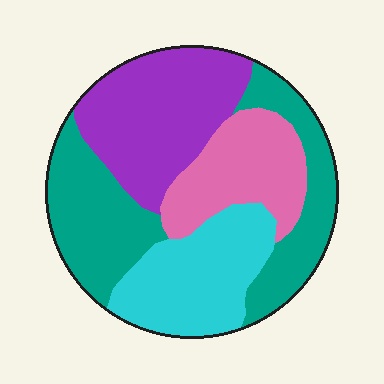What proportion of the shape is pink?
Pink takes up between a sixth and a third of the shape.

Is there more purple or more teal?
Teal.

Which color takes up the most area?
Teal, at roughly 35%.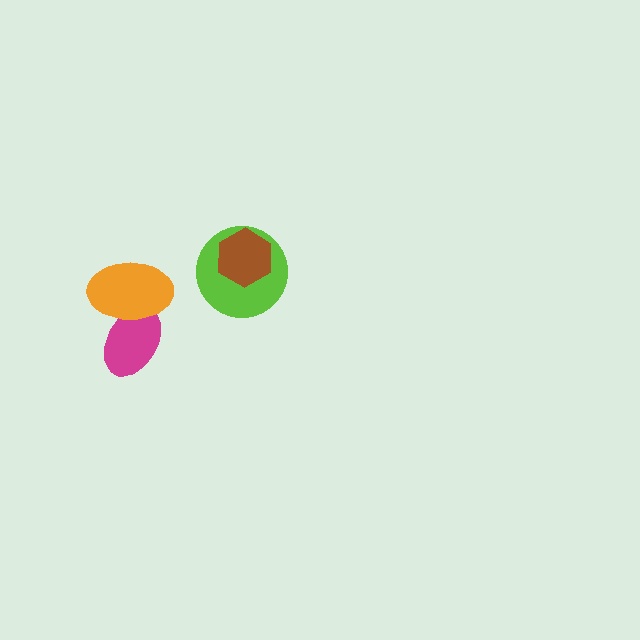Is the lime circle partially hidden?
Yes, it is partially covered by another shape.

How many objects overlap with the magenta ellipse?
1 object overlaps with the magenta ellipse.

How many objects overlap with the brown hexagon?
1 object overlaps with the brown hexagon.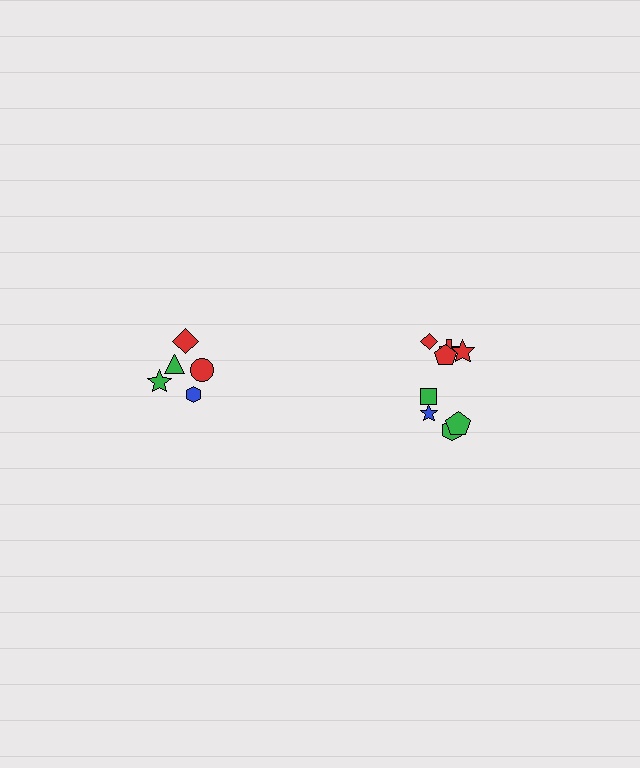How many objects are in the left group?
There are 5 objects.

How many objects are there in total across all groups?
There are 13 objects.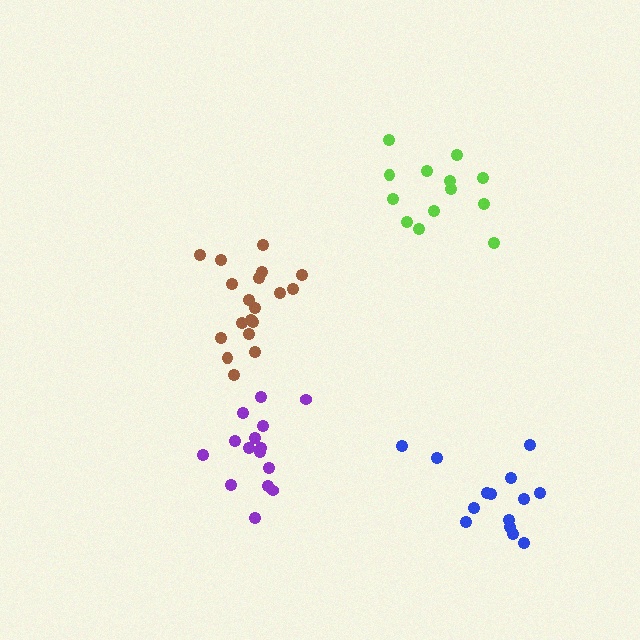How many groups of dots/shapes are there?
There are 4 groups.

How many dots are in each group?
Group 1: 13 dots, Group 2: 15 dots, Group 3: 14 dots, Group 4: 19 dots (61 total).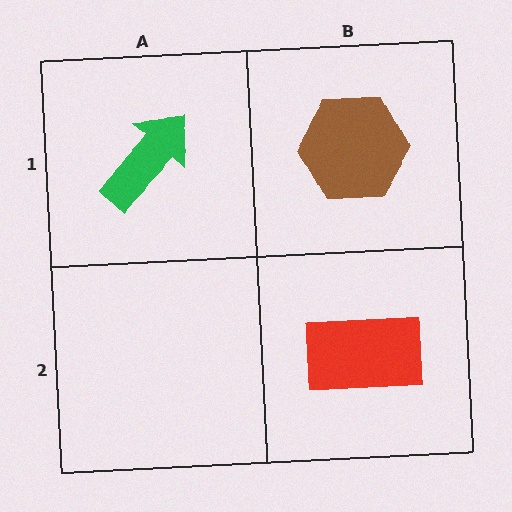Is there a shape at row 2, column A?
No, that cell is empty.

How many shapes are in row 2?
1 shape.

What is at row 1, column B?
A brown hexagon.